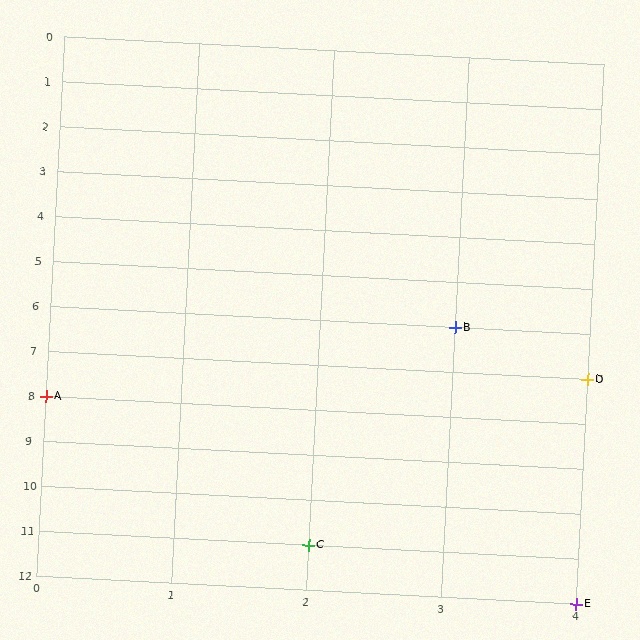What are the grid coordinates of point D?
Point D is at grid coordinates (4, 7).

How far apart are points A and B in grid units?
Points A and B are 3 columns and 2 rows apart (about 3.6 grid units diagonally).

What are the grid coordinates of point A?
Point A is at grid coordinates (0, 8).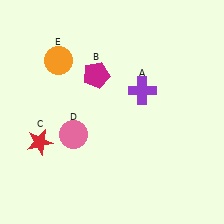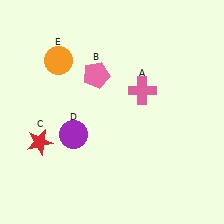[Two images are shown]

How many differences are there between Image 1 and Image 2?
There are 3 differences between the two images.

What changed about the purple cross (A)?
In Image 1, A is purple. In Image 2, it changed to pink.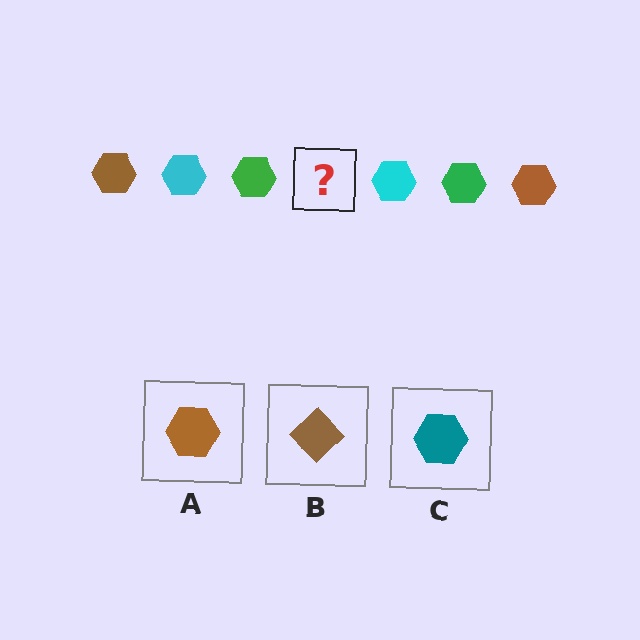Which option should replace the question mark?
Option A.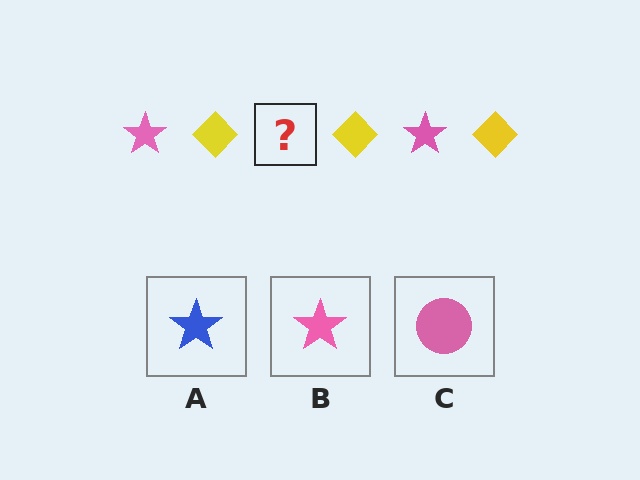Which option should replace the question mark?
Option B.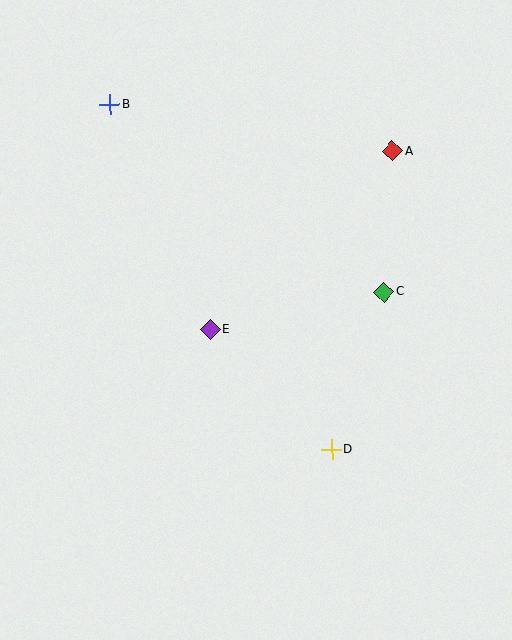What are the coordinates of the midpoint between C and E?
The midpoint between C and E is at (297, 311).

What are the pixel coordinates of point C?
Point C is at (384, 292).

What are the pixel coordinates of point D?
Point D is at (332, 450).